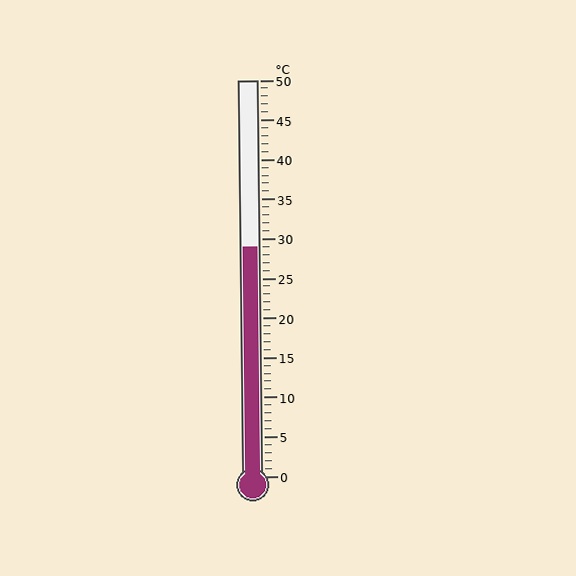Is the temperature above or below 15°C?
The temperature is above 15°C.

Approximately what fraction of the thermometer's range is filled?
The thermometer is filled to approximately 60% of its range.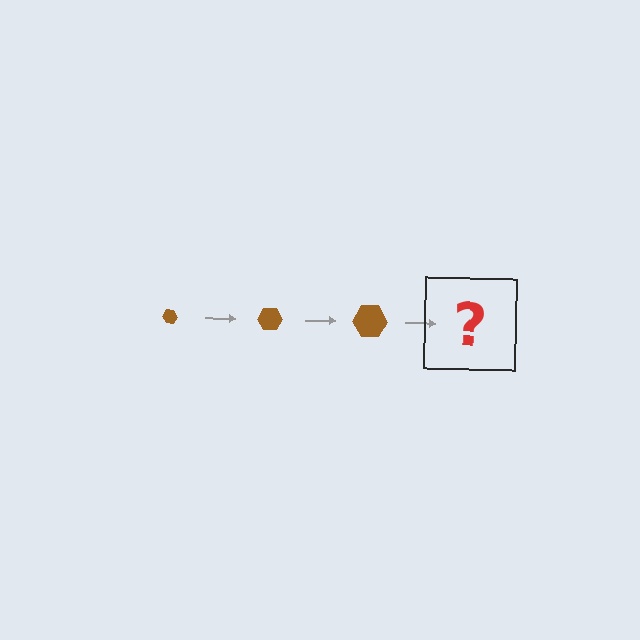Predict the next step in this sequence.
The next step is a brown hexagon, larger than the previous one.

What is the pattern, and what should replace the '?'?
The pattern is that the hexagon gets progressively larger each step. The '?' should be a brown hexagon, larger than the previous one.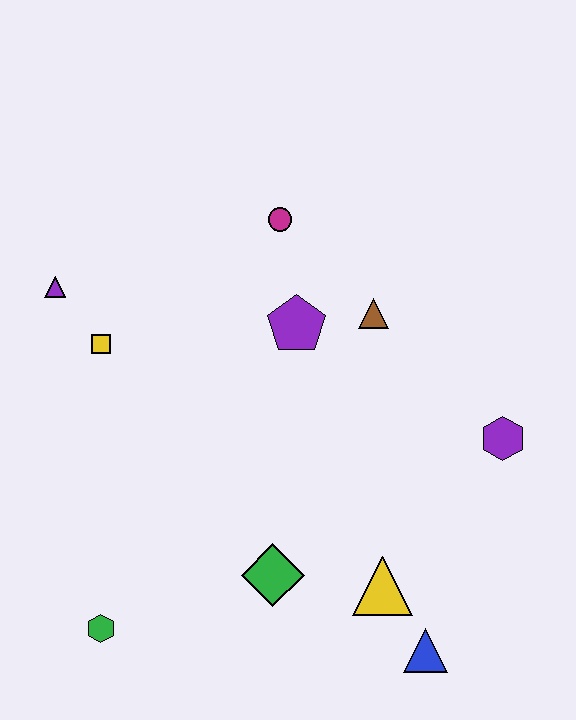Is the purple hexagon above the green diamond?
Yes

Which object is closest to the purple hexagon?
The brown triangle is closest to the purple hexagon.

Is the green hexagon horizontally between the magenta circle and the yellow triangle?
No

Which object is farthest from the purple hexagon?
The purple triangle is farthest from the purple hexagon.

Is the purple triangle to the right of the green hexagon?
No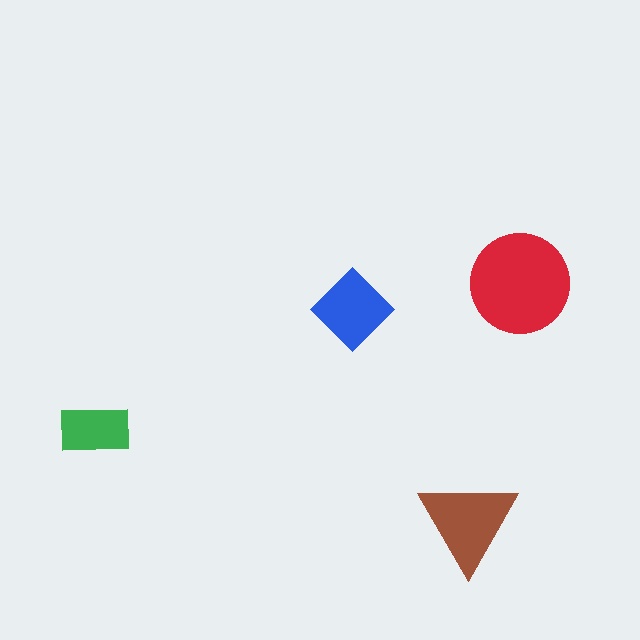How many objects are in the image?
There are 4 objects in the image.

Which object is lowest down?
The brown triangle is bottommost.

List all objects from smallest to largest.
The green rectangle, the blue diamond, the brown triangle, the red circle.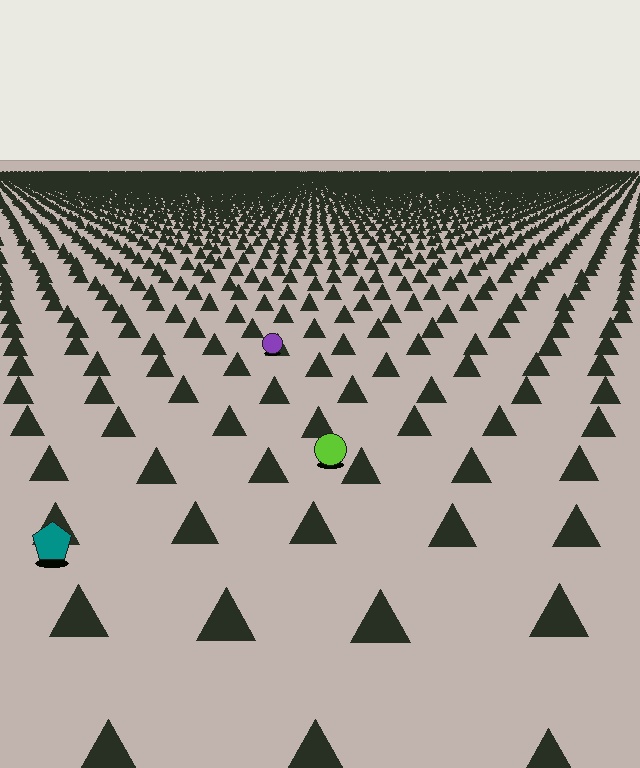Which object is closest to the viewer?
The teal pentagon is closest. The texture marks near it are larger and more spread out.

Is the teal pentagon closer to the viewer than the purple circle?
Yes. The teal pentagon is closer — you can tell from the texture gradient: the ground texture is coarser near it.